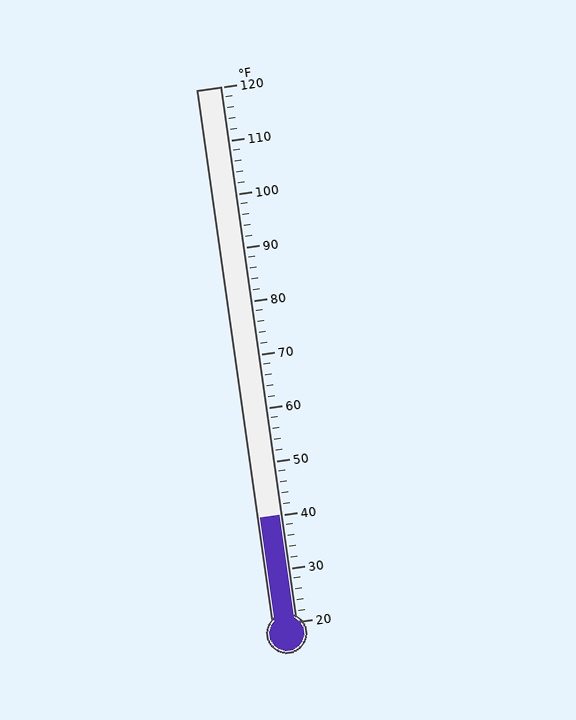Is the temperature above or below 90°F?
The temperature is below 90°F.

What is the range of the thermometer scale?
The thermometer scale ranges from 20°F to 120°F.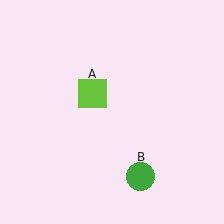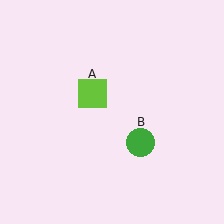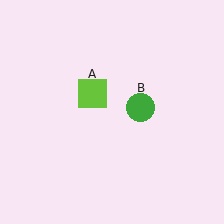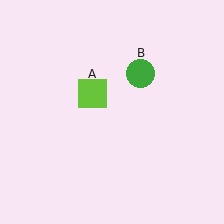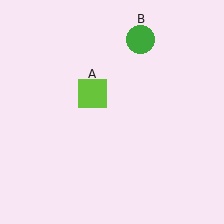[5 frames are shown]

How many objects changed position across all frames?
1 object changed position: green circle (object B).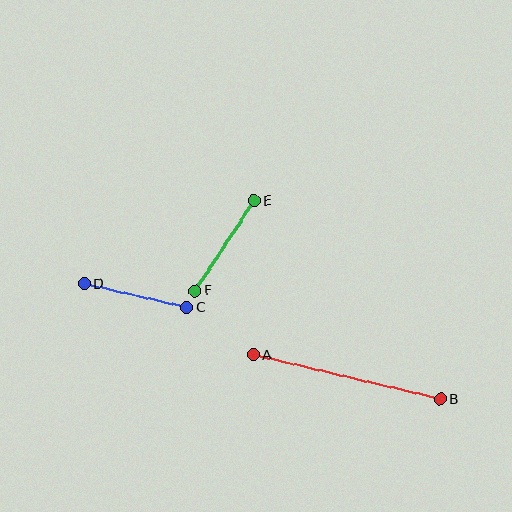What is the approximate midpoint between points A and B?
The midpoint is at approximately (347, 377) pixels.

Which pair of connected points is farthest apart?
Points A and B are farthest apart.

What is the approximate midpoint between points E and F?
The midpoint is at approximately (224, 246) pixels.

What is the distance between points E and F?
The distance is approximately 108 pixels.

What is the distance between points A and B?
The distance is approximately 192 pixels.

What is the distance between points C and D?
The distance is approximately 106 pixels.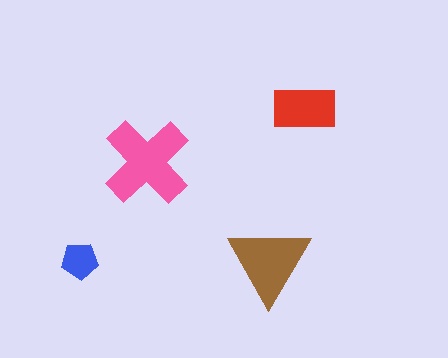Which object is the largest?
The pink cross.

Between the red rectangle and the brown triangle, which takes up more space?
The brown triangle.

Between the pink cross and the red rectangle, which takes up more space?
The pink cross.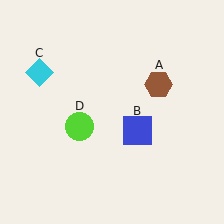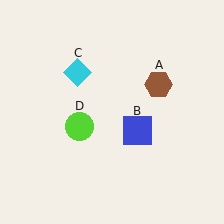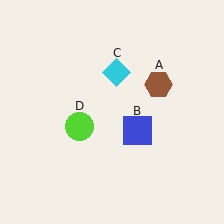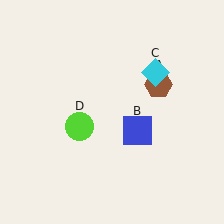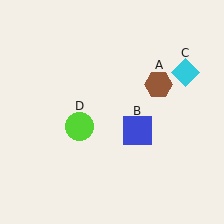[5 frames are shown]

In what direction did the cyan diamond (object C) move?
The cyan diamond (object C) moved right.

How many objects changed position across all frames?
1 object changed position: cyan diamond (object C).